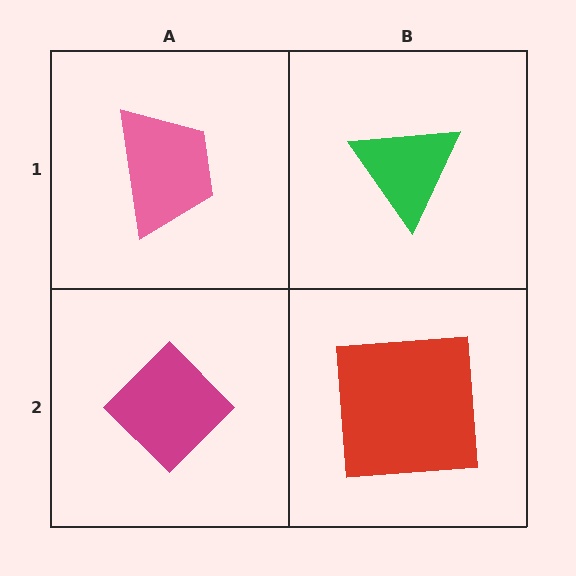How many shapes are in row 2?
2 shapes.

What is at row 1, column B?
A green triangle.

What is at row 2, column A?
A magenta diamond.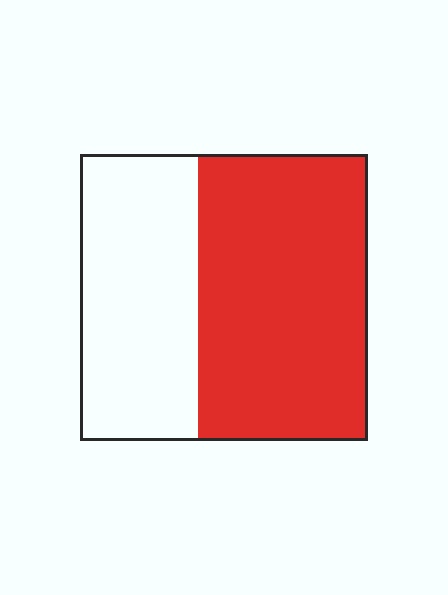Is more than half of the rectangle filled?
Yes.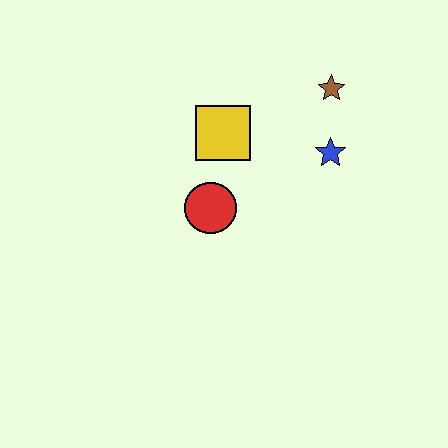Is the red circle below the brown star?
Yes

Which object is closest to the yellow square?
The red circle is closest to the yellow square.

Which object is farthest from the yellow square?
The brown star is farthest from the yellow square.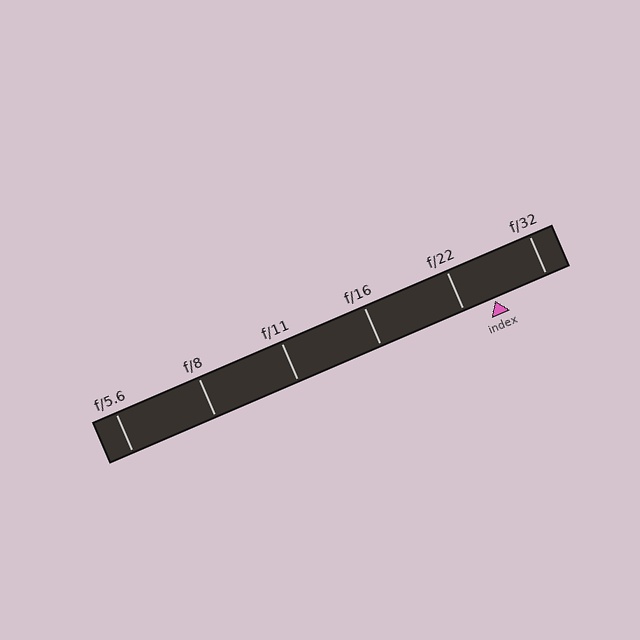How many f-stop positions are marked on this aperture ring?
There are 6 f-stop positions marked.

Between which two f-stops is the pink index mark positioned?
The index mark is between f/22 and f/32.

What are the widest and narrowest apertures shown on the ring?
The widest aperture shown is f/5.6 and the narrowest is f/32.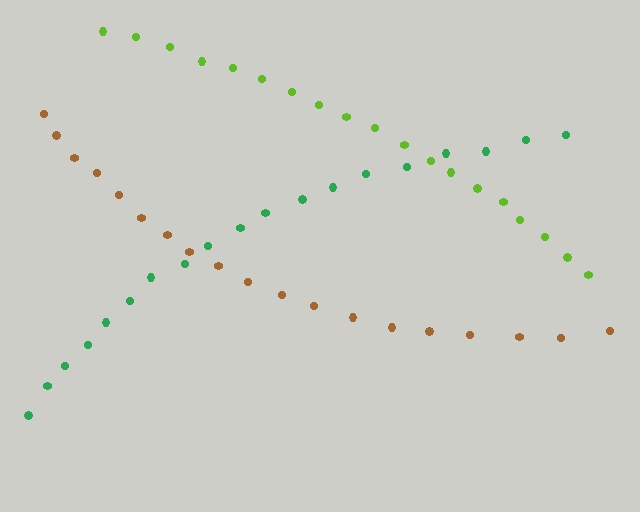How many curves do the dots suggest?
There are 3 distinct paths.